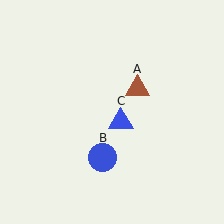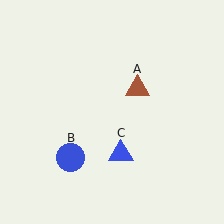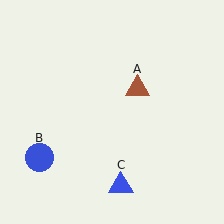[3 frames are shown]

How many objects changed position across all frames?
2 objects changed position: blue circle (object B), blue triangle (object C).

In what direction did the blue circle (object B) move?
The blue circle (object B) moved left.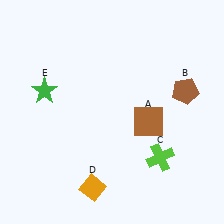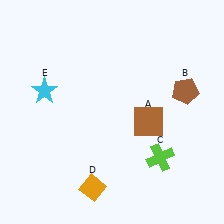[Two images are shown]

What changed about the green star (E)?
In Image 1, E is green. In Image 2, it changed to cyan.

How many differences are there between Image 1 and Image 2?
There is 1 difference between the two images.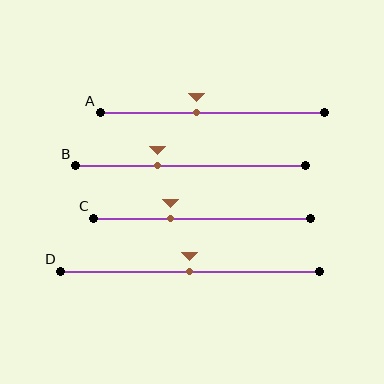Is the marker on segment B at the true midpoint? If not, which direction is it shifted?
No, the marker on segment B is shifted to the left by about 15% of the segment length.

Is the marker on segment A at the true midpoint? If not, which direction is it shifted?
No, the marker on segment A is shifted to the left by about 7% of the segment length.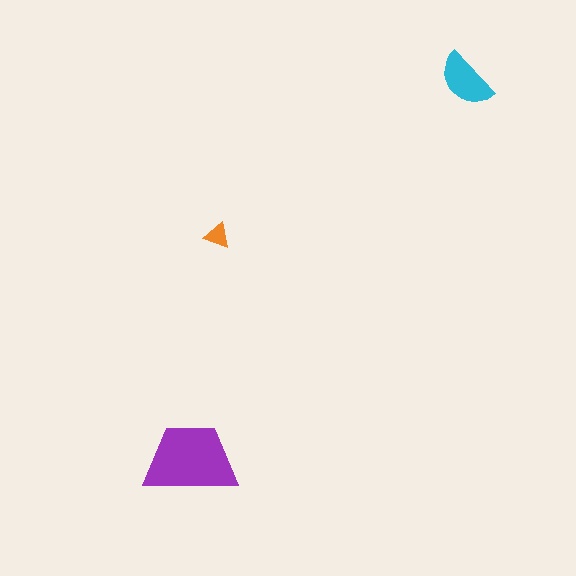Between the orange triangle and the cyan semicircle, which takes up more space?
The cyan semicircle.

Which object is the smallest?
The orange triangle.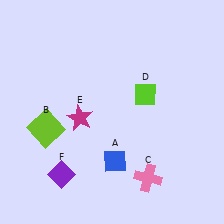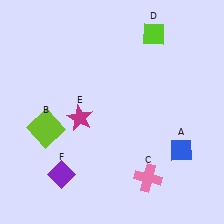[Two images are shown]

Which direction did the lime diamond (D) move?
The lime diamond (D) moved up.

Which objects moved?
The objects that moved are: the blue diamond (A), the lime diamond (D).